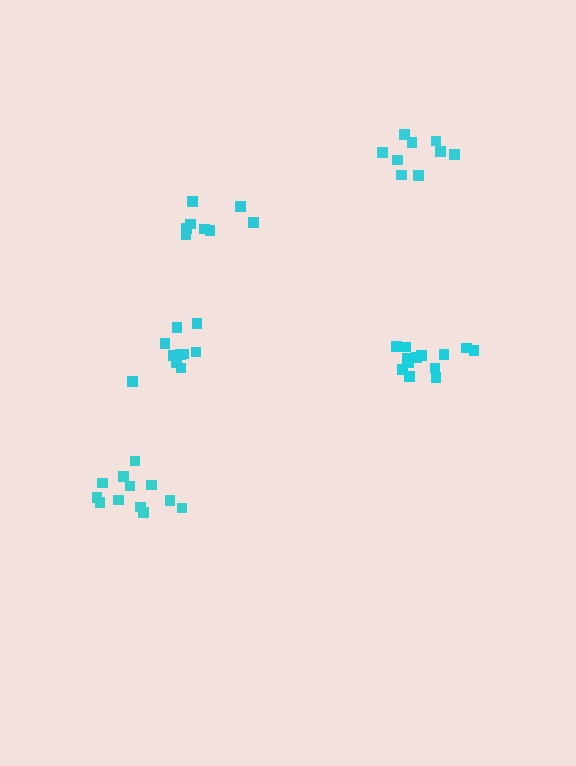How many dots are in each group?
Group 1: 8 dots, Group 2: 9 dots, Group 3: 13 dots, Group 4: 10 dots, Group 5: 12 dots (52 total).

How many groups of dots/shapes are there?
There are 5 groups.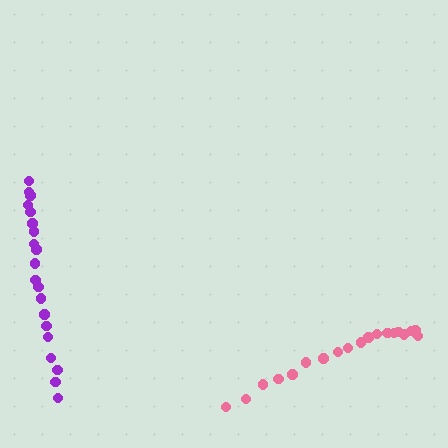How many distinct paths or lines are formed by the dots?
There are 2 distinct paths.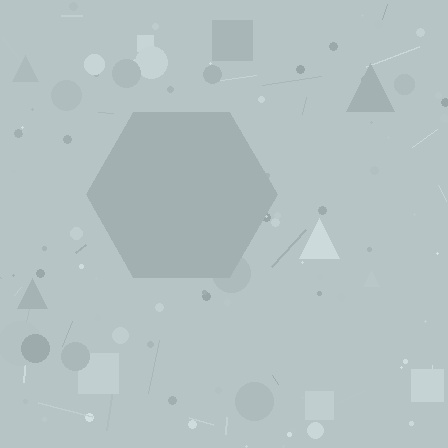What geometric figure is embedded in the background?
A hexagon is embedded in the background.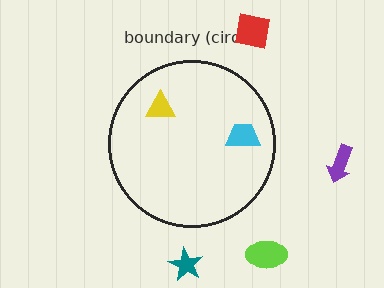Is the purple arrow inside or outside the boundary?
Outside.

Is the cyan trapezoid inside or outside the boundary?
Inside.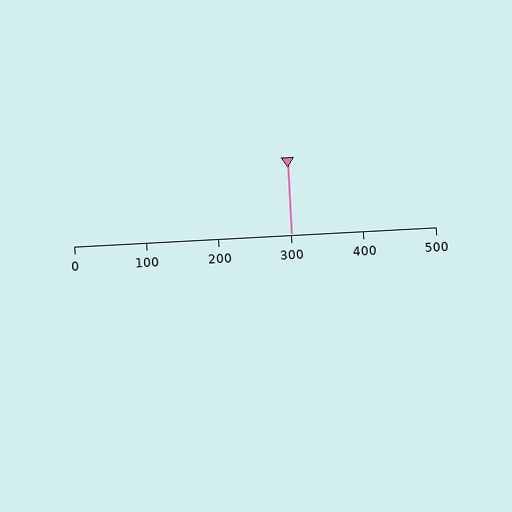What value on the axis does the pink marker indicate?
The marker indicates approximately 300.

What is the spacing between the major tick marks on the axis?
The major ticks are spaced 100 apart.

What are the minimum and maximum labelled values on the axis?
The axis runs from 0 to 500.